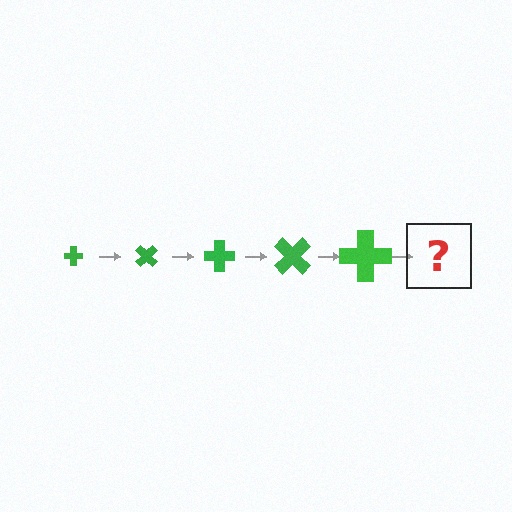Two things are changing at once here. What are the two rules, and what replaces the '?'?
The two rules are that the cross grows larger each step and it rotates 45 degrees each step. The '?' should be a cross, larger than the previous one and rotated 225 degrees from the start.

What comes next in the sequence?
The next element should be a cross, larger than the previous one and rotated 225 degrees from the start.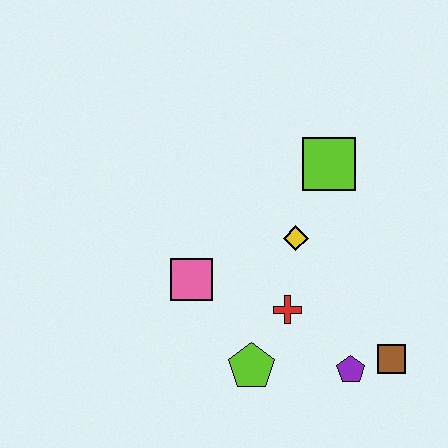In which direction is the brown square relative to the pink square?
The brown square is to the right of the pink square.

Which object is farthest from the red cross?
The lime square is farthest from the red cross.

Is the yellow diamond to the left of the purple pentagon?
Yes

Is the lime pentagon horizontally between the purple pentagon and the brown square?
No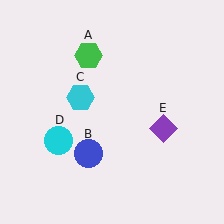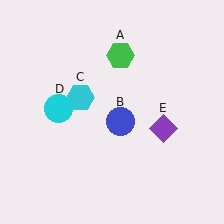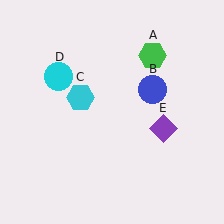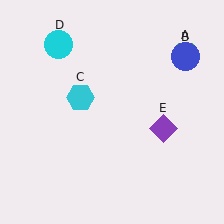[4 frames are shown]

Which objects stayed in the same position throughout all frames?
Cyan hexagon (object C) and purple diamond (object E) remained stationary.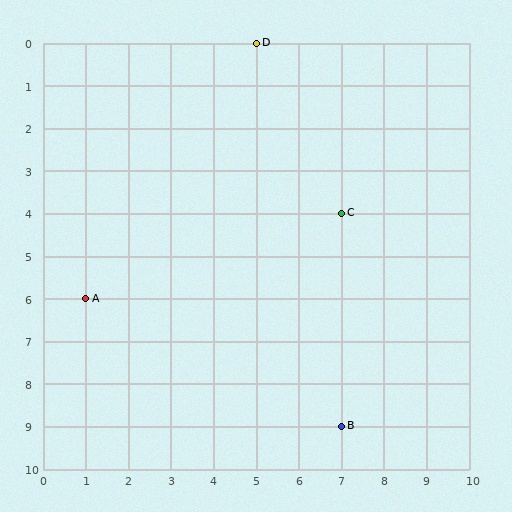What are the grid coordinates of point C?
Point C is at grid coordinates (7, 4).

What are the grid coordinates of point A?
Point A is at grid coordinates (1, 6).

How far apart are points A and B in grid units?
Points A and B are 6 columns and 3 rows apart (about 6.7 grid units diagonally).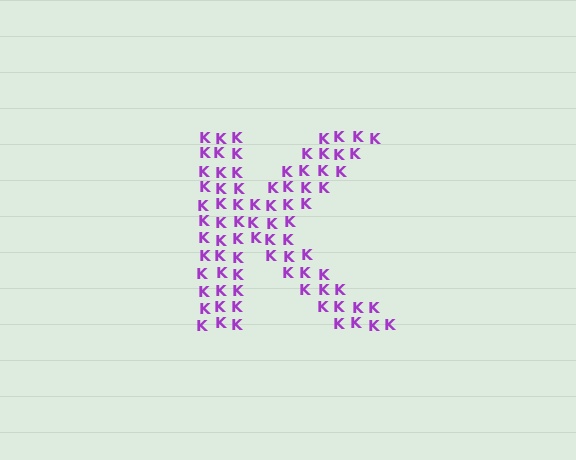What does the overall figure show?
The overall figure shows the letter K.